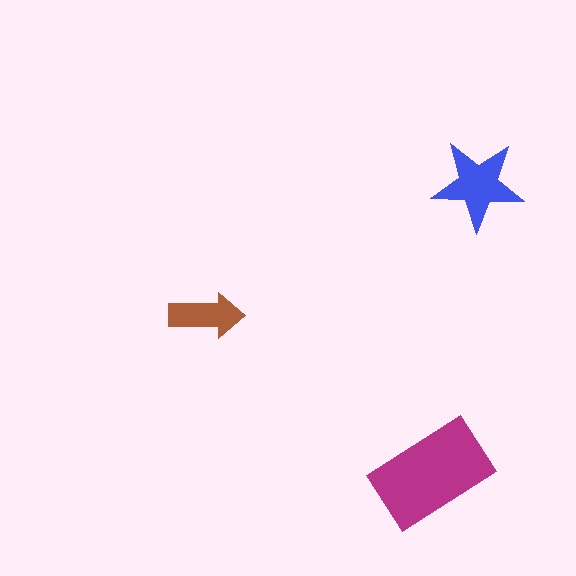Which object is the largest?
The magenta rectangle.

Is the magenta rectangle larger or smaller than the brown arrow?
Larger.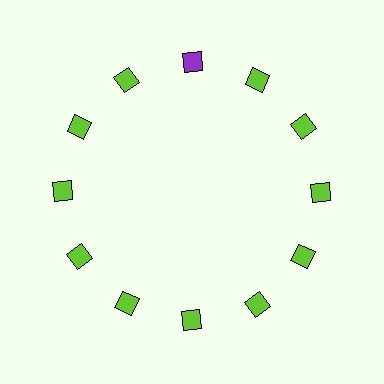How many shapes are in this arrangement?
There are 12 shapes arranged in a ring pattern.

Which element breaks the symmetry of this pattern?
The purple square at roughly the 12 o'clock position breaks the symmetry. All other shapes are lime squares.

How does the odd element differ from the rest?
It has a different color: purple instead of lime.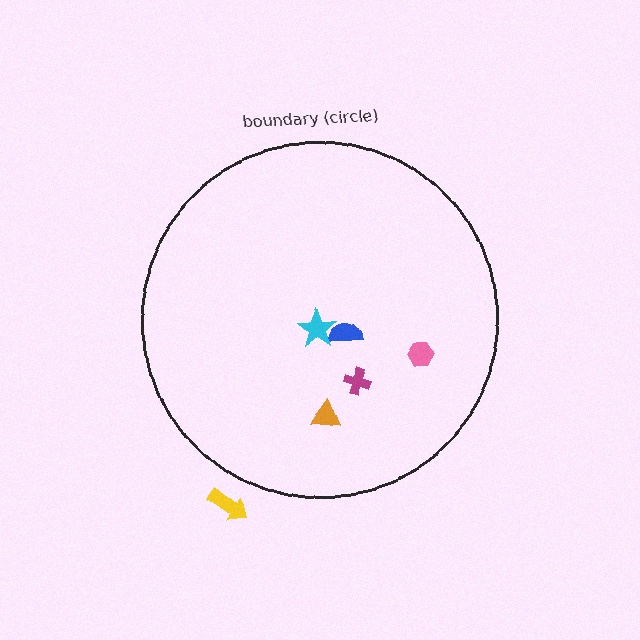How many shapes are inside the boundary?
5 inside, 1 outside.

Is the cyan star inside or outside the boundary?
Inside.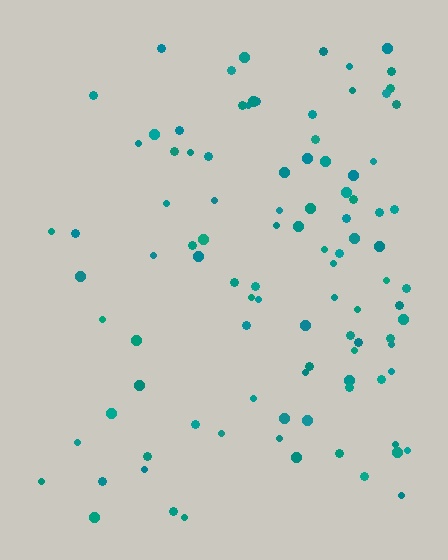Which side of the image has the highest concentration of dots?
The right.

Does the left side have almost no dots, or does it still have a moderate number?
Still a moderate number, just noticeably fewer than the right.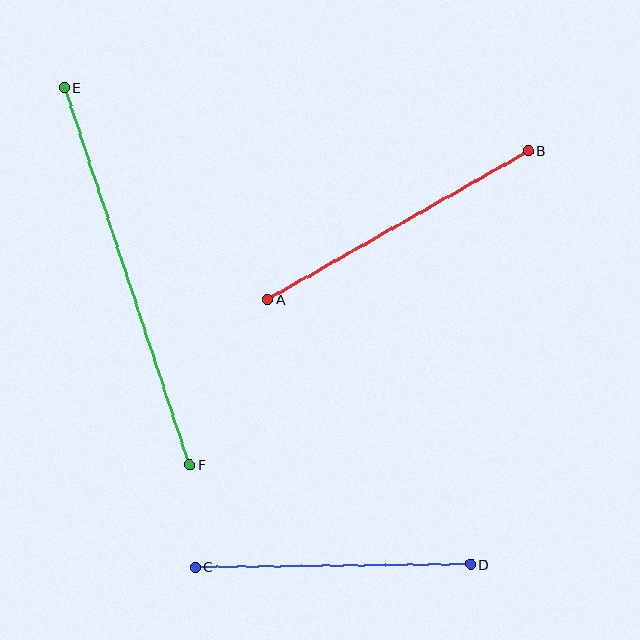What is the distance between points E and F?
The distance is approximately 397 pixels.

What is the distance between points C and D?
The distance is approximately 275 pixels.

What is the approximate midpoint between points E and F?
The midpoint is at approximately (127, 276) pixels.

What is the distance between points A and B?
The distance is approximately 300 pixels.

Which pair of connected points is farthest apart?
Points E and F are farthest apart.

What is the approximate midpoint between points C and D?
The midpoint is at approximately (333, 566) pixels.